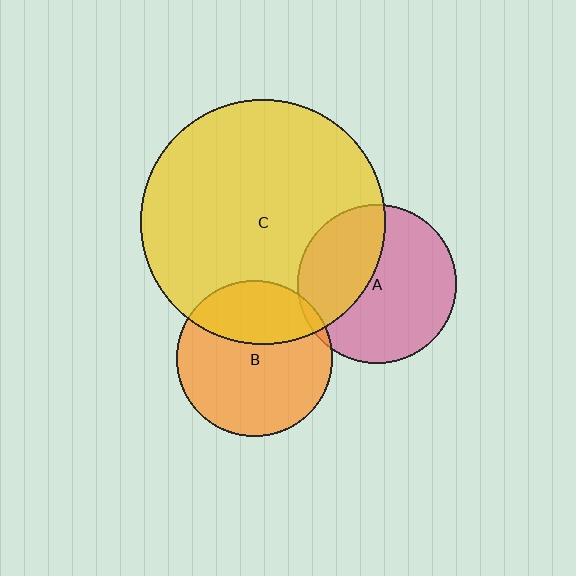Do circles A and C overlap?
Yes.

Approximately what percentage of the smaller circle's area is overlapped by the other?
Approximately 40%.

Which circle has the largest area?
Circle C (yellow).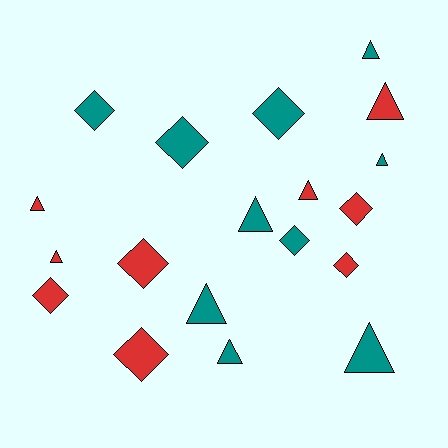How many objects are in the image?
There are 19 objects.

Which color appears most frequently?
Teal, with 10 objects.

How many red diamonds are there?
There are 5 red diamonds.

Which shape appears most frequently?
Triangle, with 10 objects.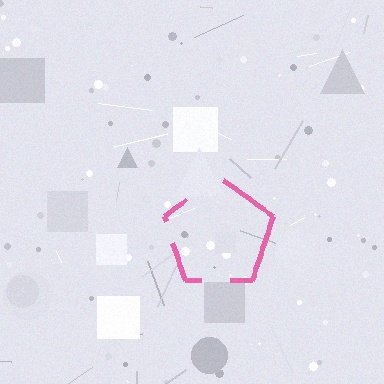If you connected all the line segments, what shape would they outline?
They would outline a pentagon.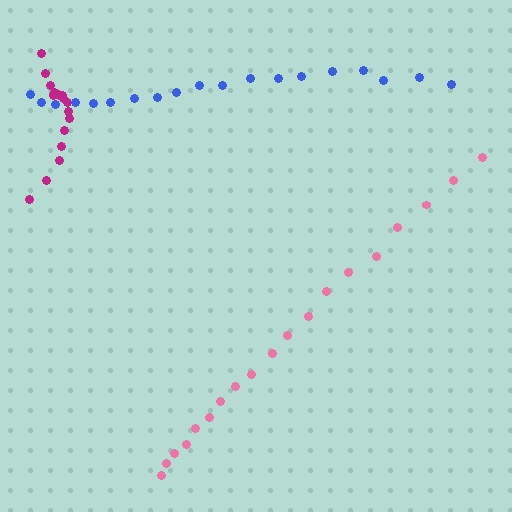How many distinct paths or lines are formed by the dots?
There are 3 distinct paths.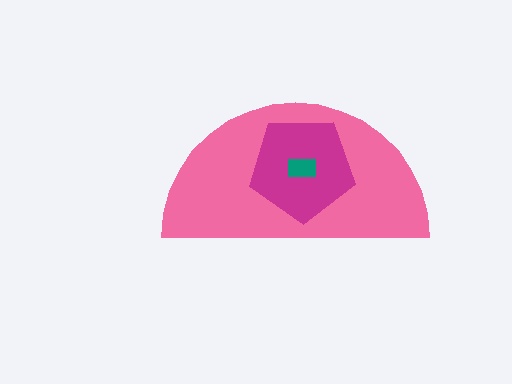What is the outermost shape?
The pink semicircle.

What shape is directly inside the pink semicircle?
The magenta pentagon.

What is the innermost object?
The teal rectangle.